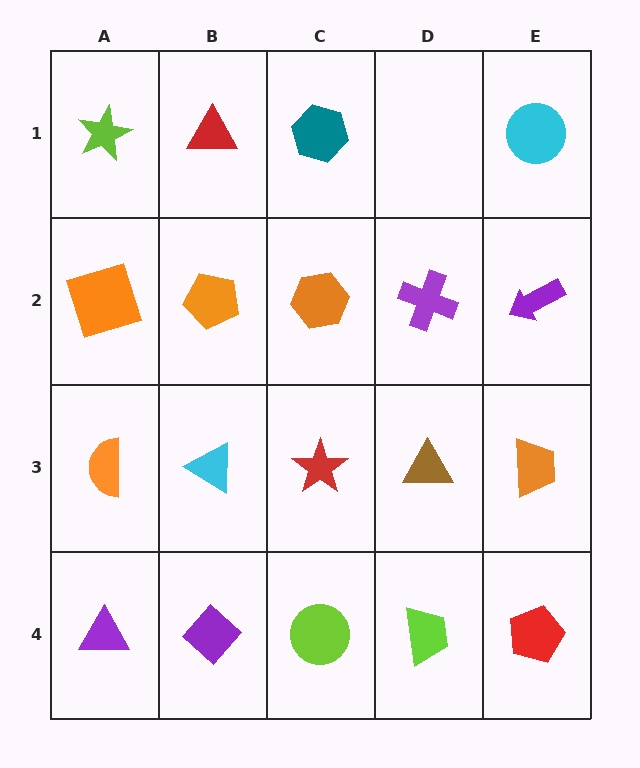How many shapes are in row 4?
5 shapes.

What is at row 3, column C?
A red star.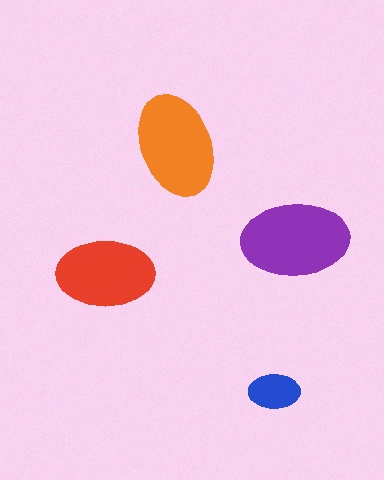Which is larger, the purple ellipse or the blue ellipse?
The purple one.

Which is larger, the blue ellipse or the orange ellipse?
The orange one.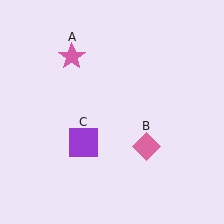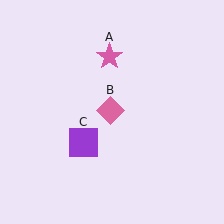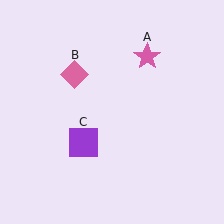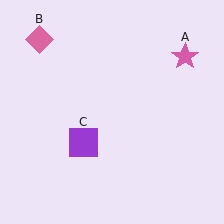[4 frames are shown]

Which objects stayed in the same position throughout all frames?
Purple square (object C) remained stationary.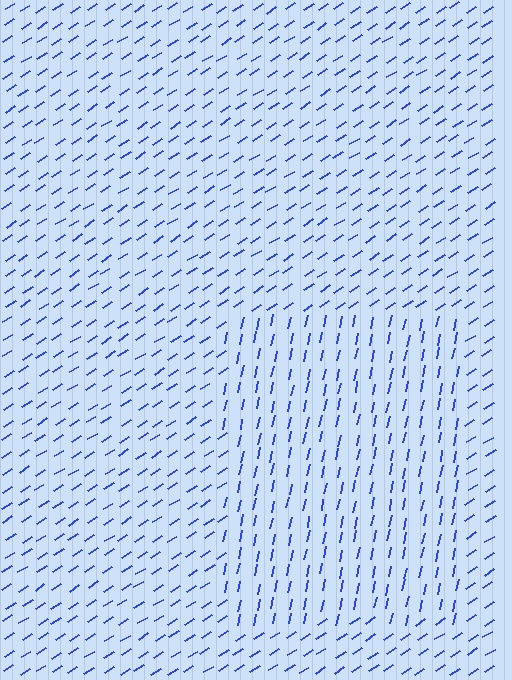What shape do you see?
I see a rectangle.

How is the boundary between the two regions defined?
The boundary is defined purely by a change in line orientation (approximately 45 degrees difference). All lines are the same color and thickness.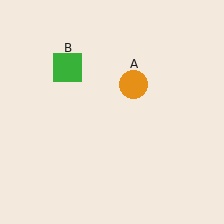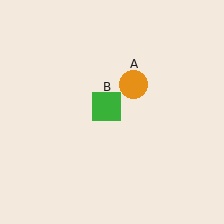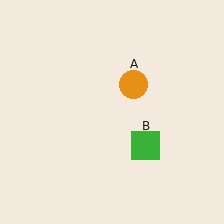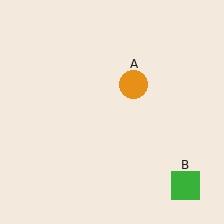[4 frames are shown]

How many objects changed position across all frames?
1 object changed position: green square (object B).